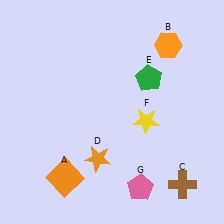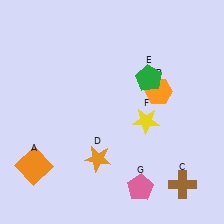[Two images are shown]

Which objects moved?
The objects that moved are: the orange square (A), the orange hexagon (B).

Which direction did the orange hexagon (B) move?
The orange hexagon (B) moved down.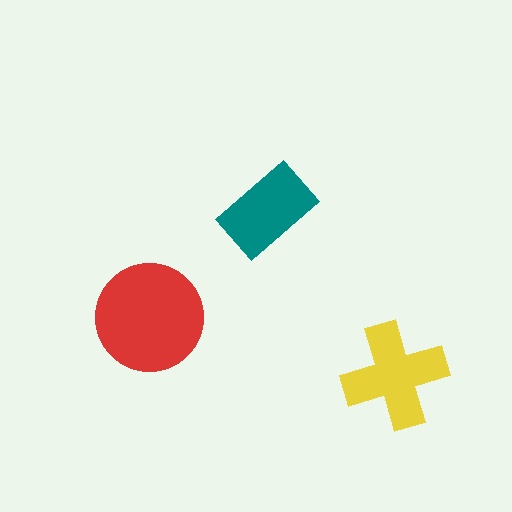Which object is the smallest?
The teal rectangle.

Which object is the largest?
The red circle.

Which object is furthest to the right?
The yellow cross is rightmost.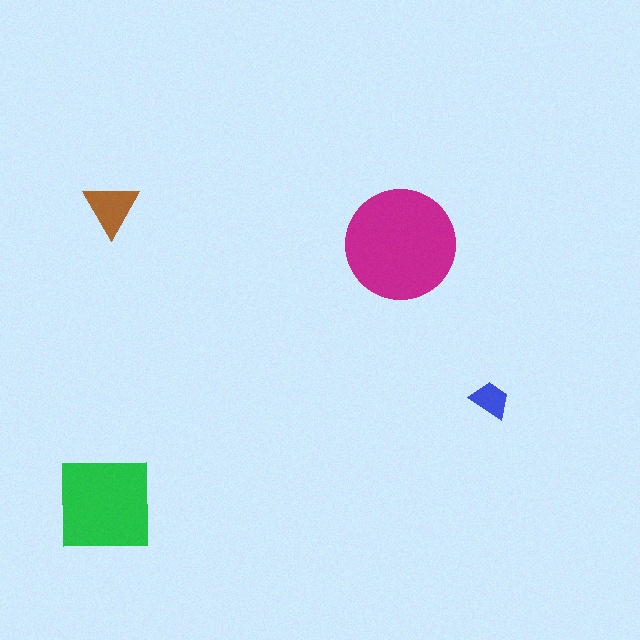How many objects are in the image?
There are 4 objects in the image.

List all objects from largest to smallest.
The magenta circle, the green square, the brown triangle, the blue trapezoid.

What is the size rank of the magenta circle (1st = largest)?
1st.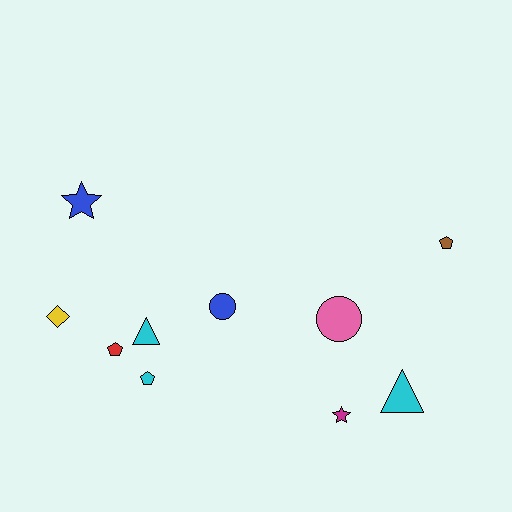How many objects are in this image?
There are 10 objects.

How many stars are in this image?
There are 2 stars.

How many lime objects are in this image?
There are no lime objects.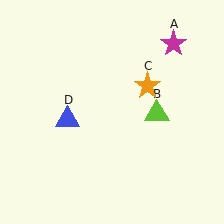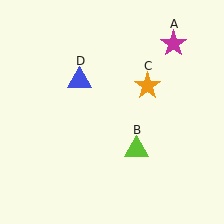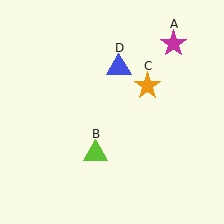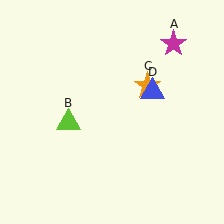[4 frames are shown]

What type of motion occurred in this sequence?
The lime triangle (object B), blue triangle (object D) rotated clockwise around the center of the scene.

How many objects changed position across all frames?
2 objects changed position: lime triangle (object B), blue triangle (object D).